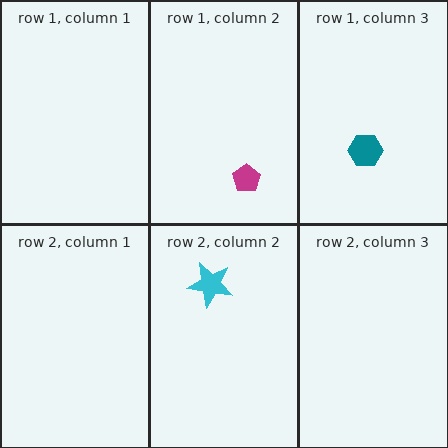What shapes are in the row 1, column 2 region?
The magenta pentagon.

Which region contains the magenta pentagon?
The row 1, column 2 region.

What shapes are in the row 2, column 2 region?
The cyan star.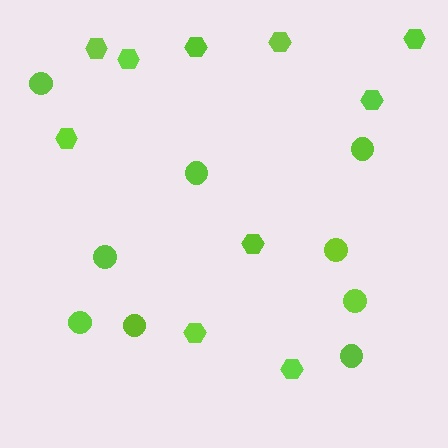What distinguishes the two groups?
There are 2 groups: one group of circles (9) and one group of hexagons (10).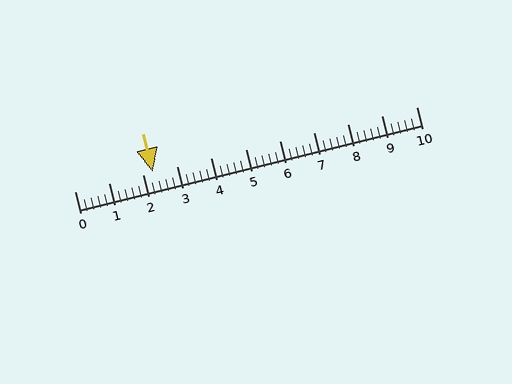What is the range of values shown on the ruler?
The ruler shows values from 0 to 10.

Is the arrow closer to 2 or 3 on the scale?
The arrow is closer to 2.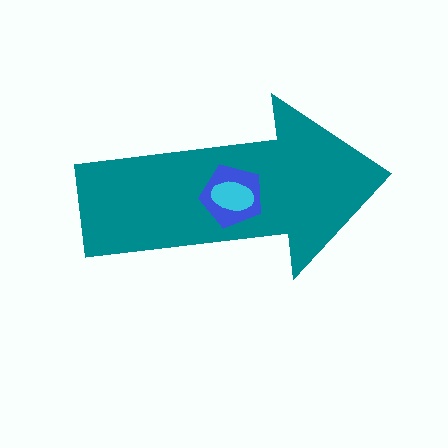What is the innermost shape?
The cyan ellipse.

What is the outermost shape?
The teal arrow.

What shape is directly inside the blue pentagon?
The cyan ellipse.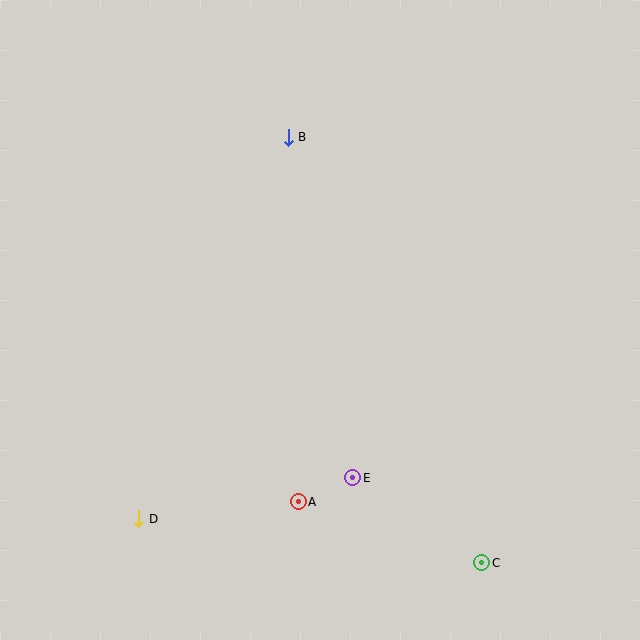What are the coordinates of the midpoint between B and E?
The midpoint between B and E is at (320, 308).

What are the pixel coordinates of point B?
Point B is at (288, 137).